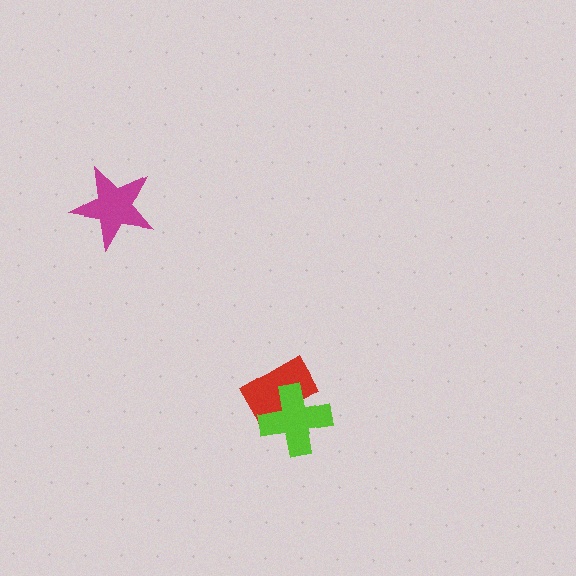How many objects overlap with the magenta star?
0 objects overlap with the magenta star.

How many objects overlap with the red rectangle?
1 object overlaps with the red rectangle.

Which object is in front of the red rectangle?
The lime cross is in front of the red rectangle.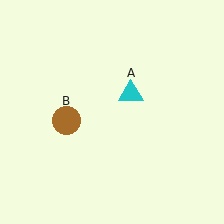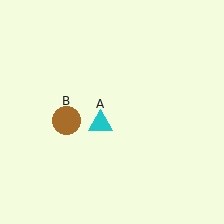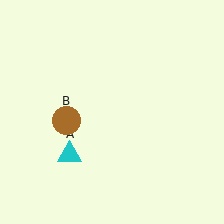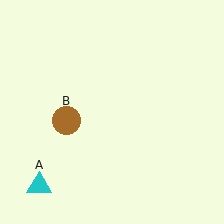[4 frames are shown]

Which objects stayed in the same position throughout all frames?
Brown circle (object B) remained stationary.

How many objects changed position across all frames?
1 object changed position: cyan triangle (object A).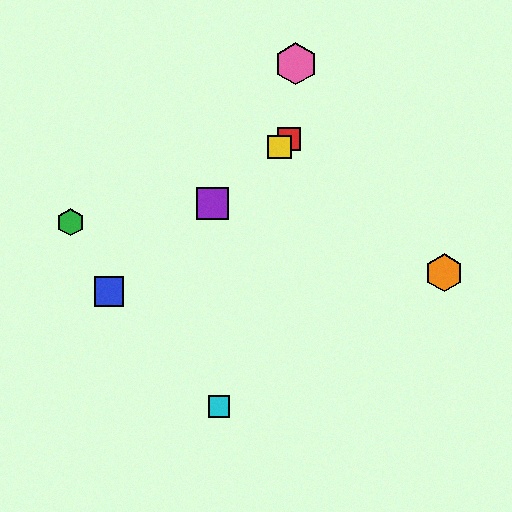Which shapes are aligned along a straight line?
The red square, the blue square, the yellow square, the purple square are aligned along a straight line.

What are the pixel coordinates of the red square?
The red square is at (289, 139).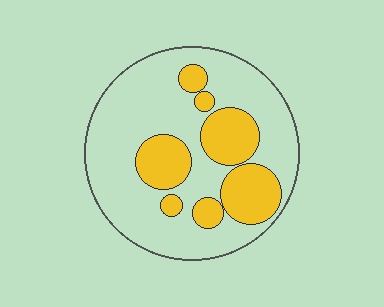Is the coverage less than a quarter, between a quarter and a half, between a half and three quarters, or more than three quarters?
Between a quarter and a half.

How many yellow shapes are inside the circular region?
7.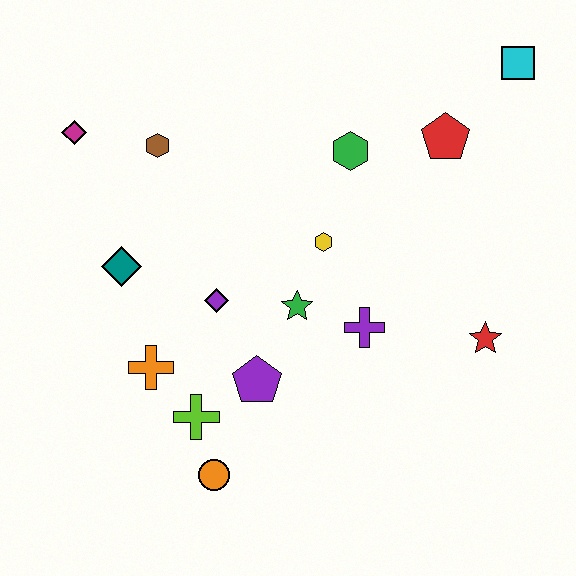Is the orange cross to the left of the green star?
Yes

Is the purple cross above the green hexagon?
No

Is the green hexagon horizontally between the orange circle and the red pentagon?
Yes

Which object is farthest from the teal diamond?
The cyan square is farthest from the teal diamond.